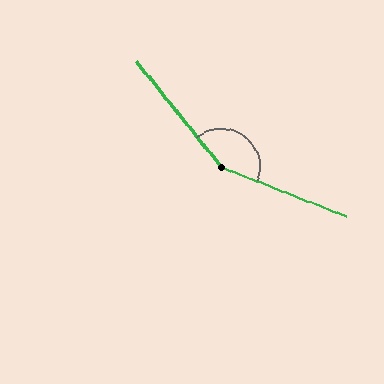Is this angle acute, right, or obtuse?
It is obtuse.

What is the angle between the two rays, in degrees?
Approximately 150 degrees.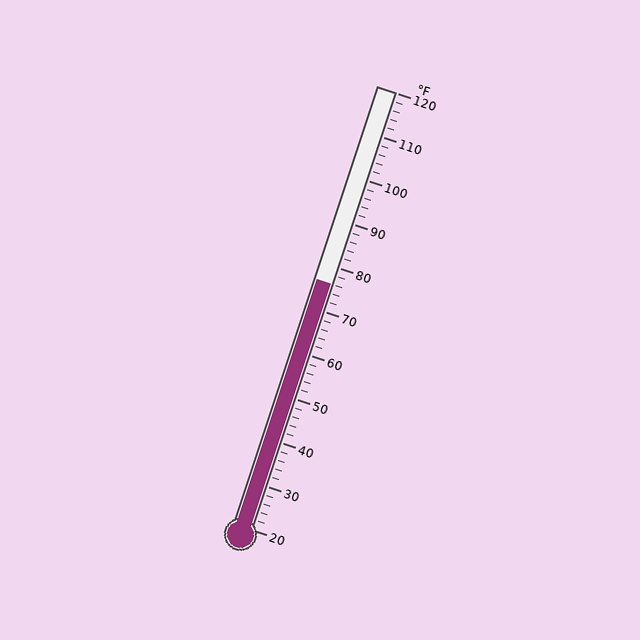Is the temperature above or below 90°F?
The temperature is below 90°F.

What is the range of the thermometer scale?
The thermometer scale ranges from 20°F to 120°F.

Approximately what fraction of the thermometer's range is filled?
The thermometer is filled to approximately 55% of its range.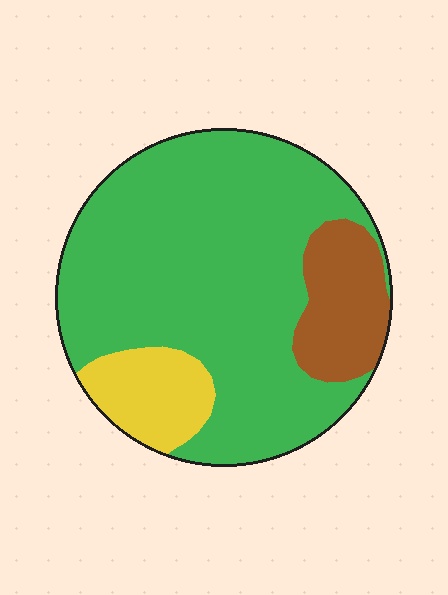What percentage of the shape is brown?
Brown covers around 15% of the shape.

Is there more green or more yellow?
Green.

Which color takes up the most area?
Green, at roughly 75%.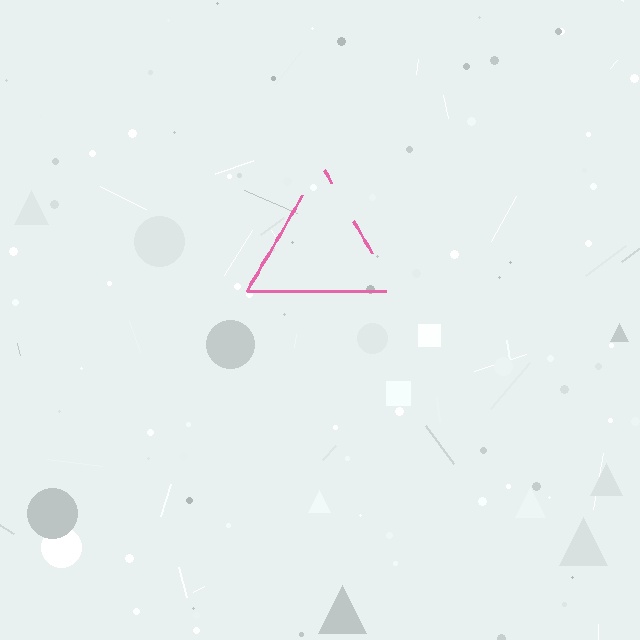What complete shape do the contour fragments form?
The contour fragments form a triangle.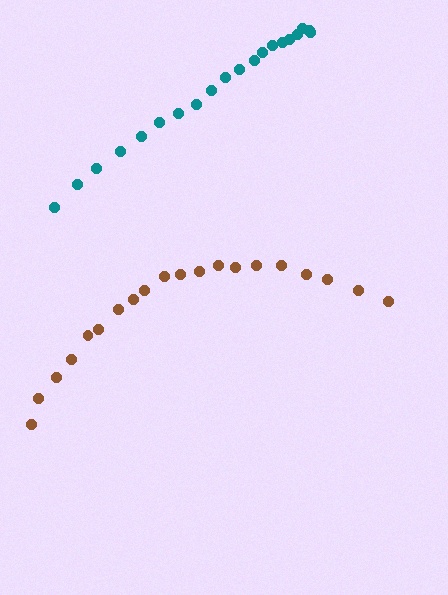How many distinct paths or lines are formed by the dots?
There are 2 distinct paths.